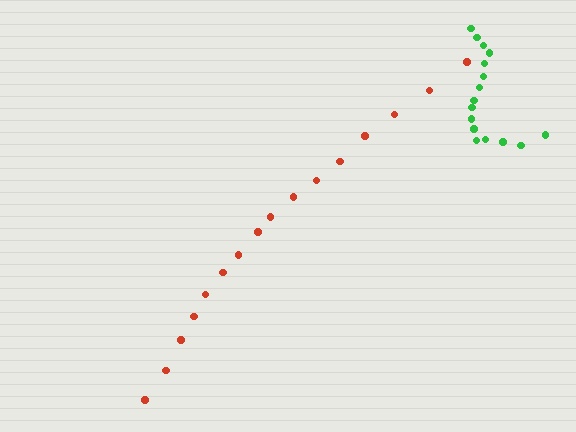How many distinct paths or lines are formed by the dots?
There are 2 distinct paths.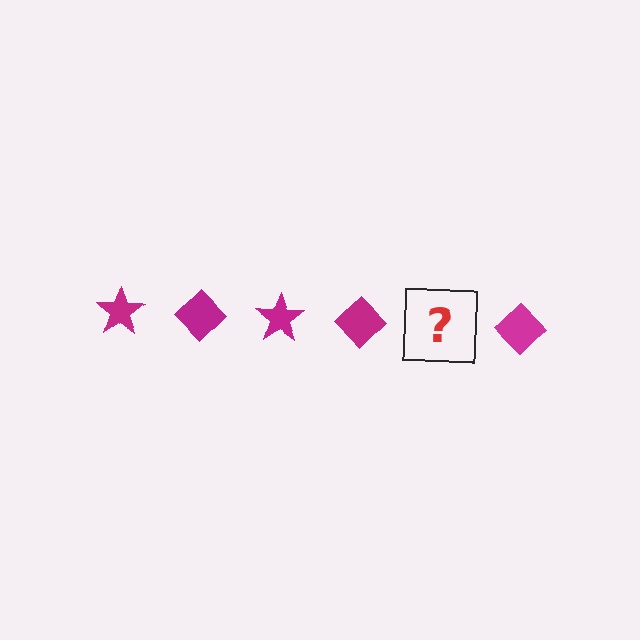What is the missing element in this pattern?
The missing element is a magenta star.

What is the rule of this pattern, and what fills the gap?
The rule is that the pattern cycles through star, diamond shapes in magenta. The gap should be filled with a magenta star.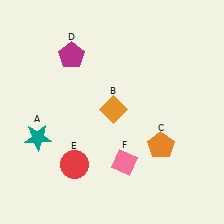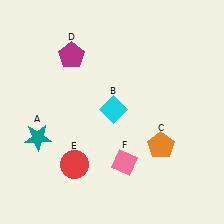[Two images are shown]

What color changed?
The diamond (B) changed from orange in Image 1 to cyan in Image 2.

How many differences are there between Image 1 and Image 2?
There is 1 difference between the two images.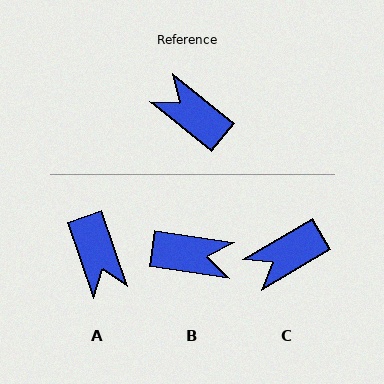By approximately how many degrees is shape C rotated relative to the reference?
Approximately 70 degrees counter-clockwise.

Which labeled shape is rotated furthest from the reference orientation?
B, about 149 degrees away.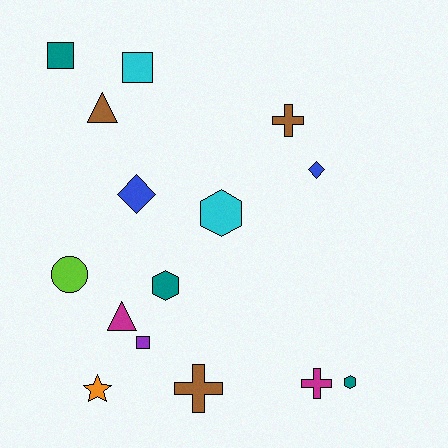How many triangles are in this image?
There are 2 triangles.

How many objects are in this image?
There are 15 objects.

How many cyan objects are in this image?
There are 2 cyan objects.